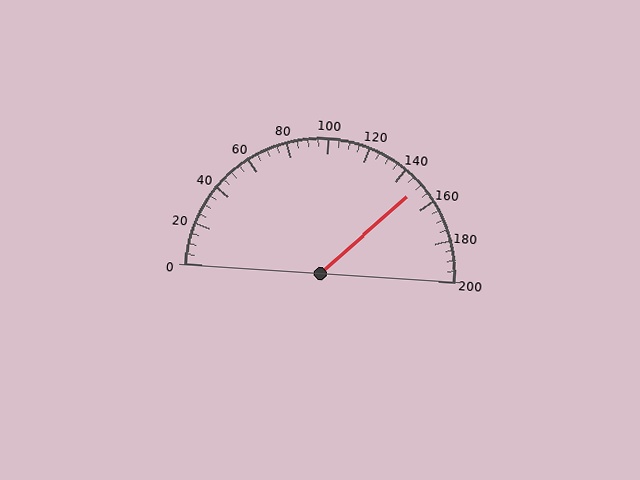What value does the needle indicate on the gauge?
The needle indicates approximately 150.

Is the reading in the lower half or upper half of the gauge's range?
The reading is in the upper half of the range (0 to 200).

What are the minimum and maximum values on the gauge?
The gauge ranges from 0 to 200.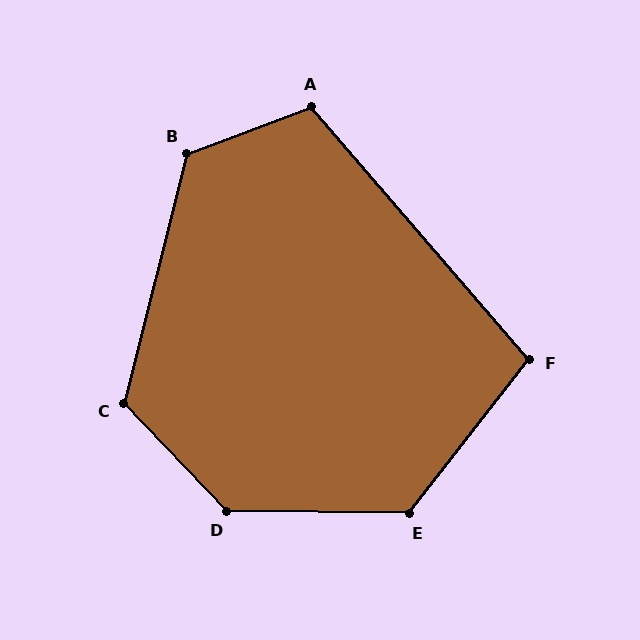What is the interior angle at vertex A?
Approximately 110 degrees (obtuse).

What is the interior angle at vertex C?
Approximately 123 degrees (obtuse).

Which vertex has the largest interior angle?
D, at approximately 134 degrees.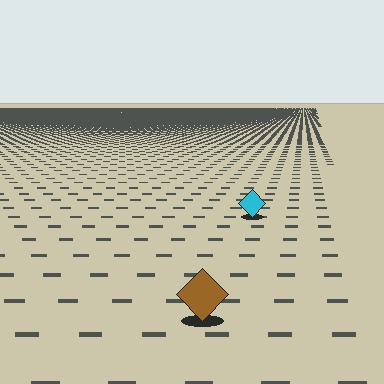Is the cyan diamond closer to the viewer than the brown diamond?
No. The brown diamond is closer — you can tell from the texture gradient: the ground texture is coarser near it.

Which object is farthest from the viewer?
The cyan diamond is farthest from the viewer. It appears smaller and the ground texture around it is denser.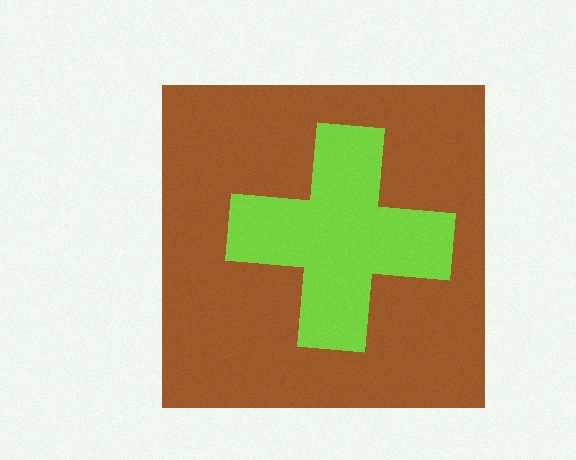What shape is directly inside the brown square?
The lime cross.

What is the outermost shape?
The brown square.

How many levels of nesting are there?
2.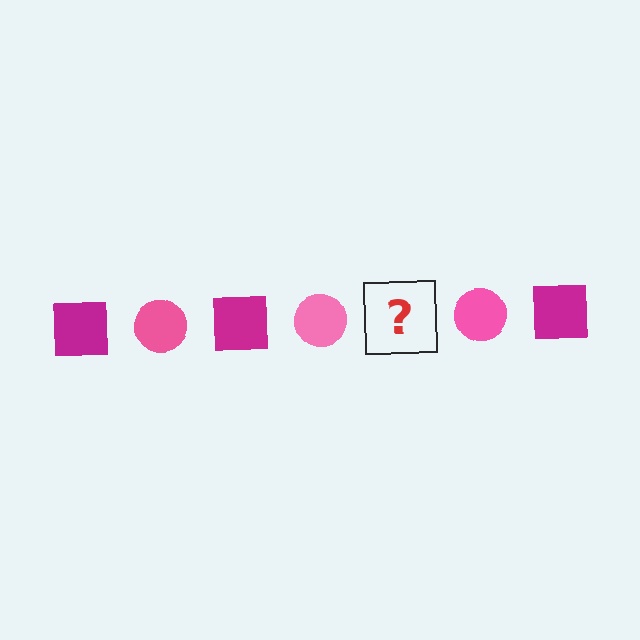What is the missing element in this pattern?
The missing element is a magenta square.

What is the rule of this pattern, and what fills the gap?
The rule is that the pattern alternates between magenta square and pink circle. The gap should be filled with a magenta square.